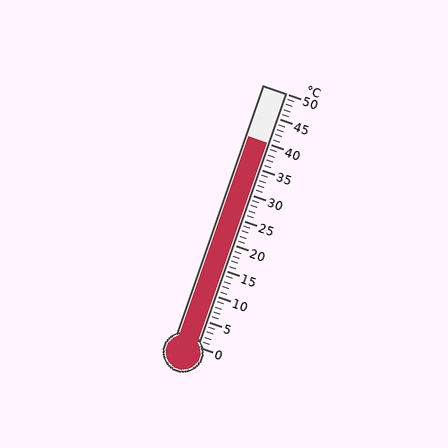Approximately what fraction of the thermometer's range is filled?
The thermometer is filled to approximately 80% of its range.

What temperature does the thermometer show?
The thermometer shows approximately 40°C.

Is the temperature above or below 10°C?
The temperature is above 10°C.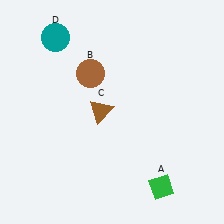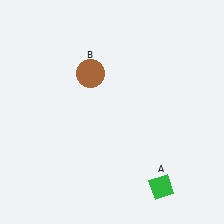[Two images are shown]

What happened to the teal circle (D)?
The teal circle (D) was removed in Image 2. It was in the top-left area of Image 1.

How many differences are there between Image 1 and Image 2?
There are 2 differences between the two images.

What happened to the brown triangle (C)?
The brown triangle (C) was removed in Image 2. It was in the top-left area of Image 1.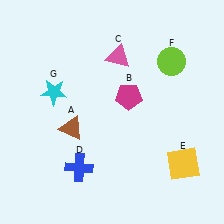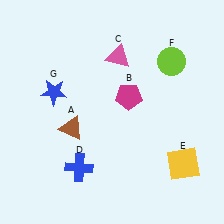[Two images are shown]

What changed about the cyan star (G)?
In Image 1, G is cyan. In Image 2, it changed to blue.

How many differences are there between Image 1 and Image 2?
There is 1 difference between the two images.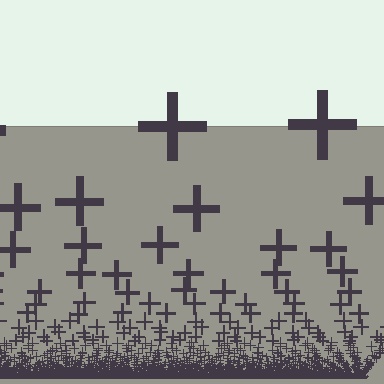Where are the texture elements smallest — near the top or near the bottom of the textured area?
Near the bottom.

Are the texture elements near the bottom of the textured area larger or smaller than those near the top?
Smaller. The gradient is inverted — elements near the bottom are smaller and denser.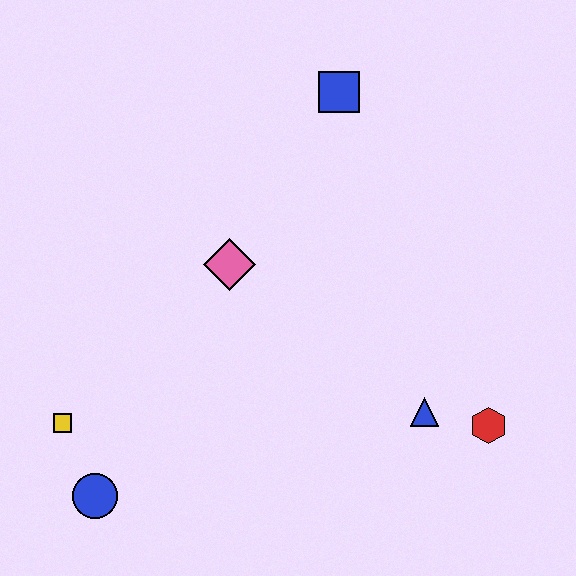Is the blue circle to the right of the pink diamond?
No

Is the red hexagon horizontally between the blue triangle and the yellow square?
No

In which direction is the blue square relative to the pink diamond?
The blue square is above the pink diamond.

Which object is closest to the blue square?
The pink diamond is closest to the blue square.